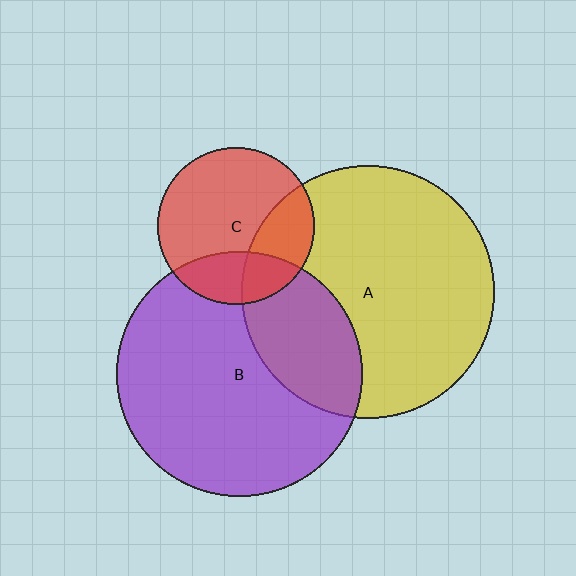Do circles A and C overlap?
Yes.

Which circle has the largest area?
Circle A (yellow).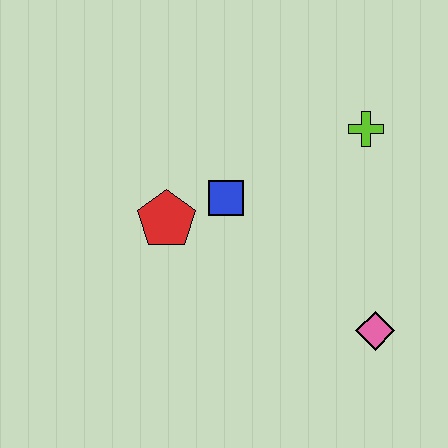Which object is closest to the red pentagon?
The blue square is closest to the red pentagon.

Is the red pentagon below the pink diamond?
No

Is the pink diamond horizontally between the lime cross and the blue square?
No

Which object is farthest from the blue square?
The pink diamond is farthest from the blue square.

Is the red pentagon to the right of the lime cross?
No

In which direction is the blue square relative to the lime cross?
The blue square is to the left of the lime cross.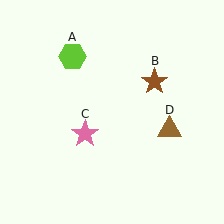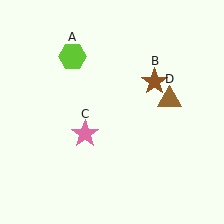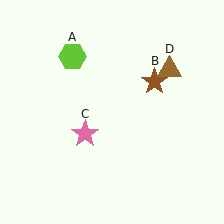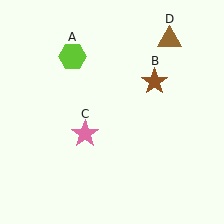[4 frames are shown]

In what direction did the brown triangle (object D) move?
The brown triangle (object D) moved up.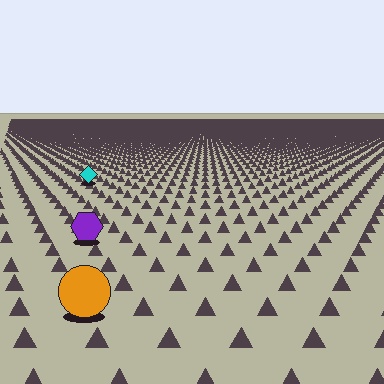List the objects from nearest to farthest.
From nearest to farthest: the orange circle, the purple hexagon, the cyan diamond.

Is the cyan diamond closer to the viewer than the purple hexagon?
No. The purple hexagon is closer — you can tell from the texture gradient: the ground texture is coarser near it.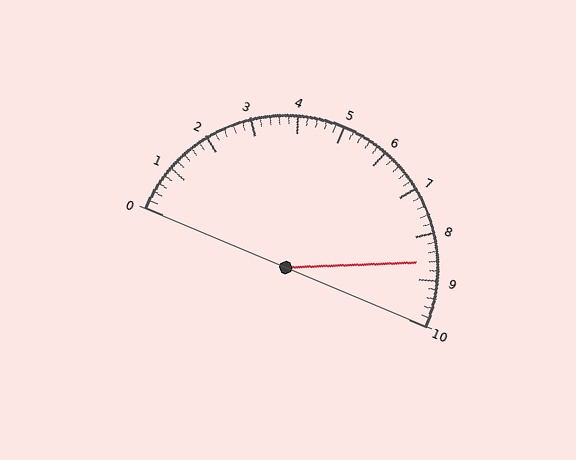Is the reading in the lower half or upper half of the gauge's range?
The reading is in the upper half of the range (0 to 10).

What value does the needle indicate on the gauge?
The needle indicates approximately 8.6.